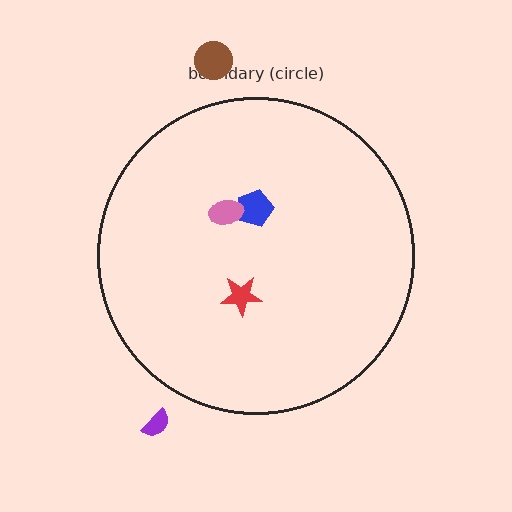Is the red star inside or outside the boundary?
Inside.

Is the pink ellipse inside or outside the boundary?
Inside.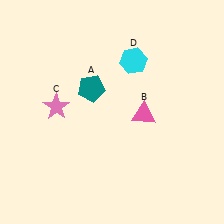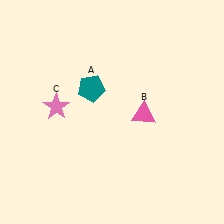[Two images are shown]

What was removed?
The cyan hexagon (D) was removed in Image 2.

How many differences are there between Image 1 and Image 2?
There is 1 difference between the two images.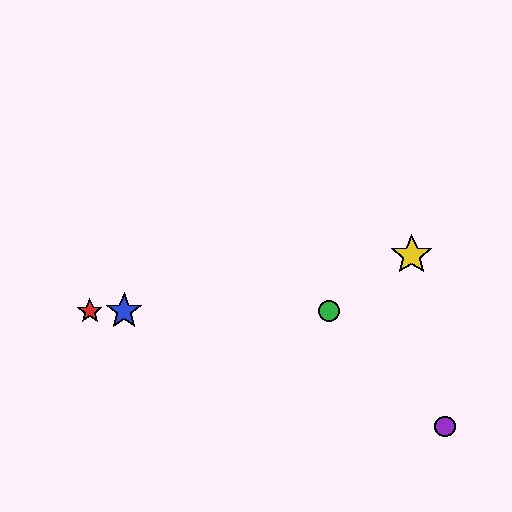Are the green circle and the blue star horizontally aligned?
Yes, both are at y≈311.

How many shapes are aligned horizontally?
3 shapes (the red star, the blue star, the green circle) are aligned horizontally.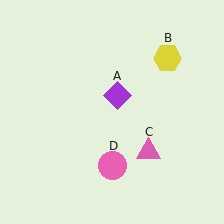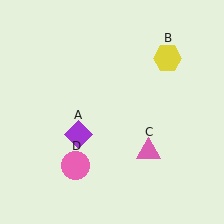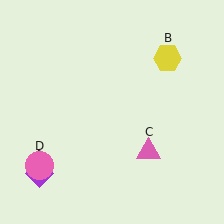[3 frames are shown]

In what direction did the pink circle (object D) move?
The pink circle (object D) moved left.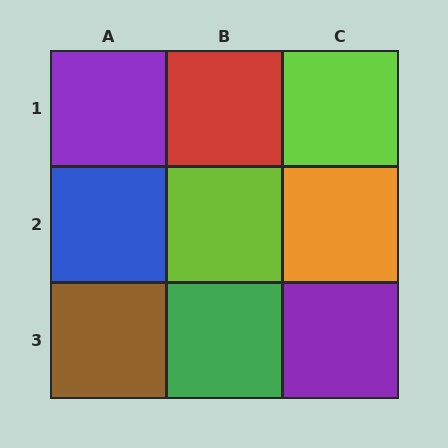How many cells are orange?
1 cell is orange.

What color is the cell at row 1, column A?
Purple.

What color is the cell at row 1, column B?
Red.